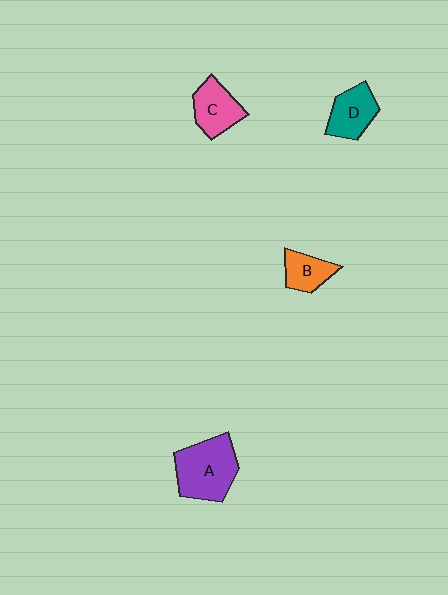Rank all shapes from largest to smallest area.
From largest to smallest: A (purple), C (pink), D (teal), B (orange).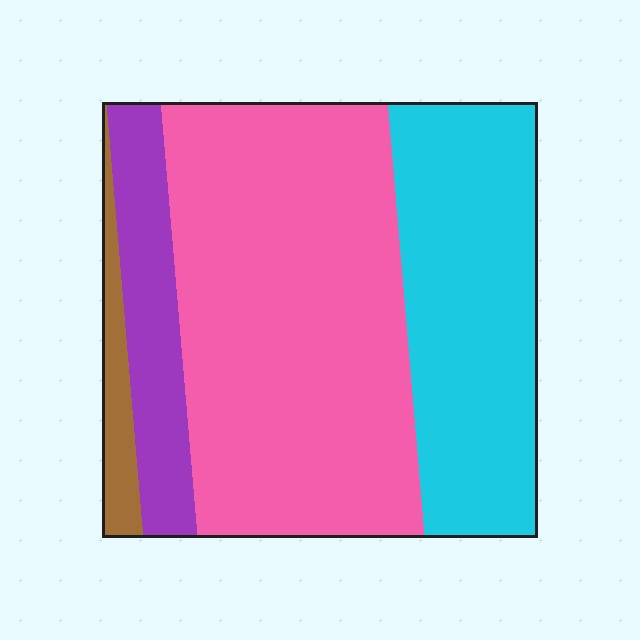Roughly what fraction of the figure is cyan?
Cyan covers 30% of the figure.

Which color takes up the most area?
Pink, at roughly 50%.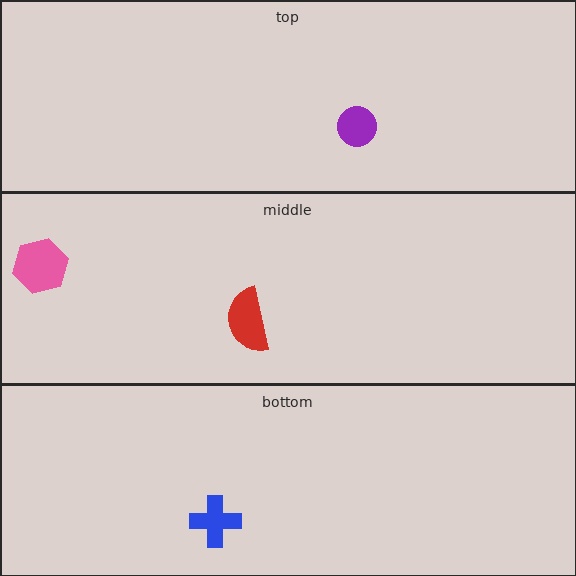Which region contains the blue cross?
The bottom region.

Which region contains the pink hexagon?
The middle region.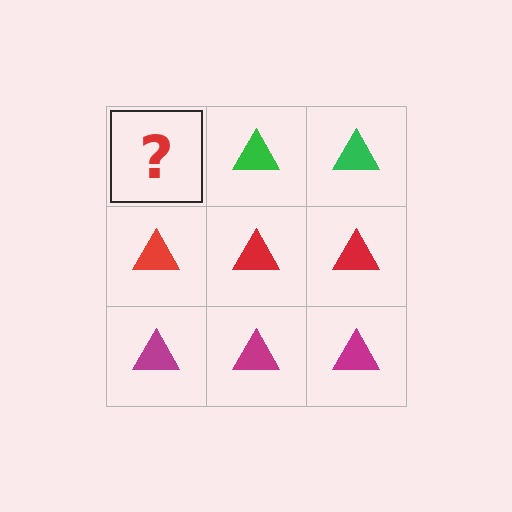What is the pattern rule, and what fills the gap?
The rule is that each row has a consistent color. The gap should be filled with a green triangle.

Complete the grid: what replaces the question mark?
The question mark should be replaced with a green triangle.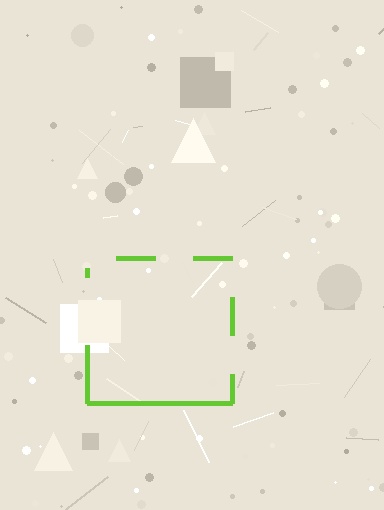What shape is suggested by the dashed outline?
The dashed outline suggests a square.